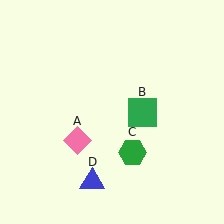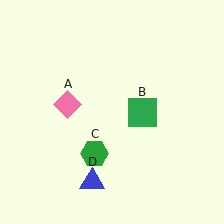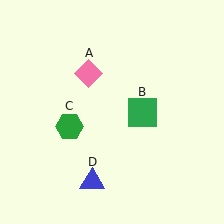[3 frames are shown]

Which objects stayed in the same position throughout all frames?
Green square (object B) and blue triangle (object D) remained stationary.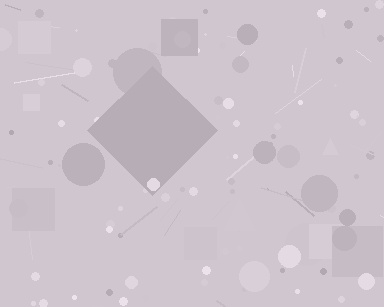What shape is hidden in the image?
A diamond is hidden in the image.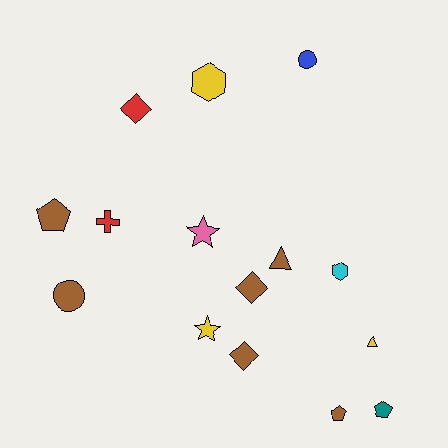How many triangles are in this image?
There are 2 triangles.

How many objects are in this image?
There are 15 objects.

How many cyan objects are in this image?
There is 1 cyan object.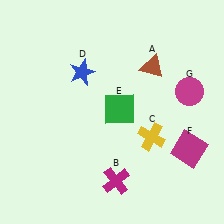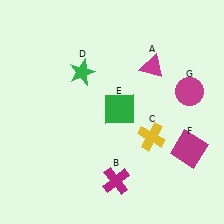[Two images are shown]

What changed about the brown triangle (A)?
In Image 1, A is brown. In Image 2, it changed to magenta.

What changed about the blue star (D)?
In Image 1, D is blue. In Image 2, it changed to green.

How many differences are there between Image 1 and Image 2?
There are 2 differences between the two images.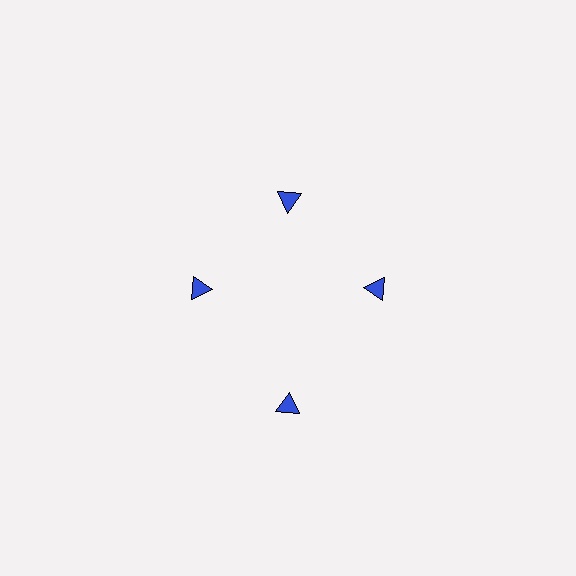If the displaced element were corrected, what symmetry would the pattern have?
It would have 4-fold rotational symmetry — the pattern would map onto itself every 90 degrees.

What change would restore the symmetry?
The symmetry would be restored by moving it inward, back onto the ring so that all 4 triangles sit at equal angles and equal distance from the center.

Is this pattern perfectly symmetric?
No. The 4 blue triangles are arranged in a ring, but one element near the 6 o'clock position is pushed outward from the center, breaking the 4-fold rotational symmetry.